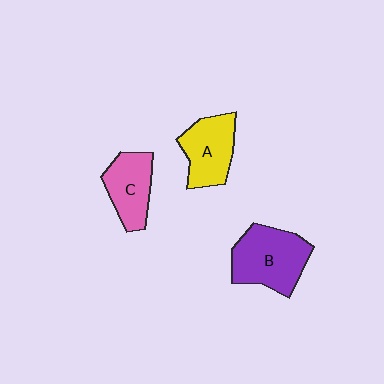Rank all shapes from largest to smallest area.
From largest to smallest: B (purple), A (yellow), C (pink).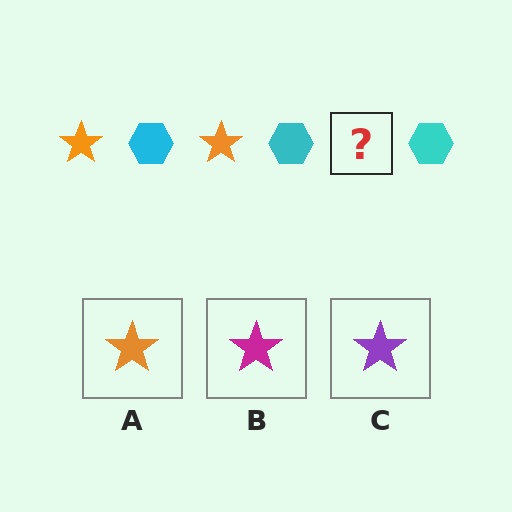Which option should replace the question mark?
Option A.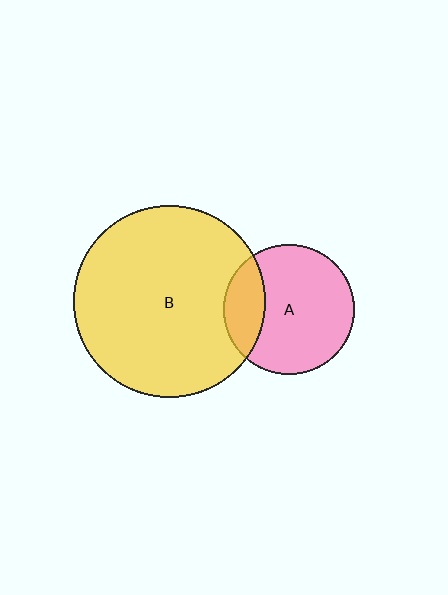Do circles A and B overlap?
Yes.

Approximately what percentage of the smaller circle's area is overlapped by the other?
Approximately 20%.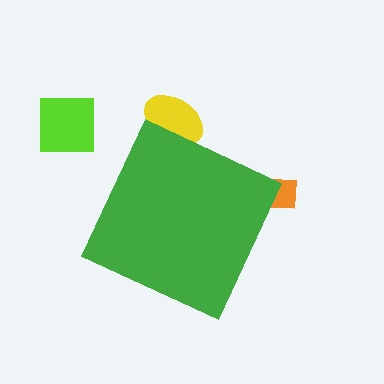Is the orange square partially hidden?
Yes, the orange square is partially hidden behind the green diamond.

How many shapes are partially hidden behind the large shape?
2 shapes are partially hidden.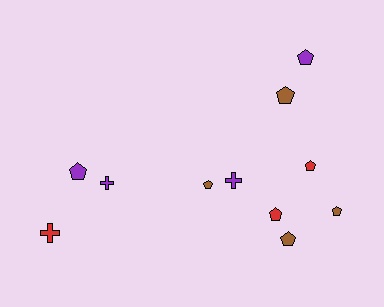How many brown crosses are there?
There are no brown crosses.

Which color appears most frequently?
Purple, with 4 objects.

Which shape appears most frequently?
Pentagon, with 8 objects.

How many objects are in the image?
There are 11 objects.